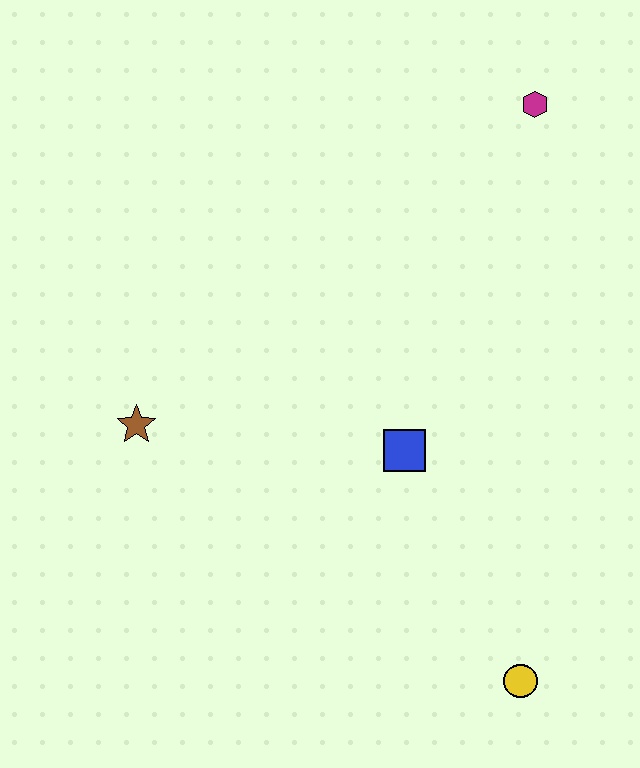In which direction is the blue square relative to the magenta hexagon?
The blue square is below the magenta hexagon.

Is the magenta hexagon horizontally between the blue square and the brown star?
No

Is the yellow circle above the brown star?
No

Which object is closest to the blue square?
The yellow circle is closest to the blue square.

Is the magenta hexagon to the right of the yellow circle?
Yes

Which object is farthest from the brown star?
The magenta hexagon is farthest from the brown star.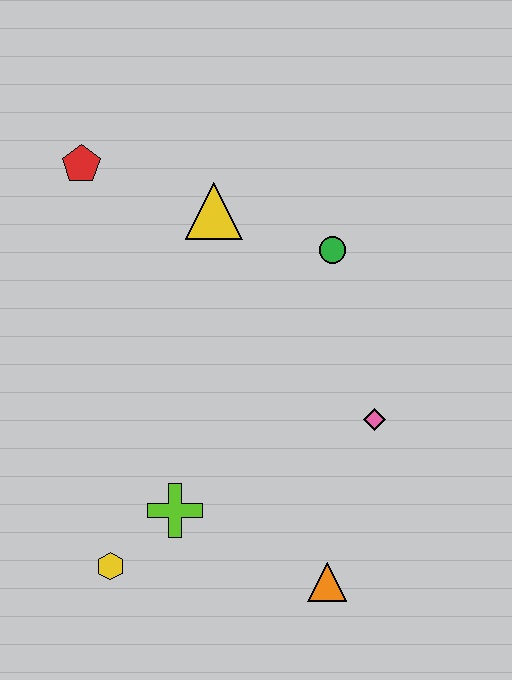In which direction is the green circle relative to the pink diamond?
The green circle is above the pink diamond.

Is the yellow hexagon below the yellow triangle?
Yes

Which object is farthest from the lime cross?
The red pentagon is farthest from the lime cross.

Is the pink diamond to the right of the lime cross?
Yes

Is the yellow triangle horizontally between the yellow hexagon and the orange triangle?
Yes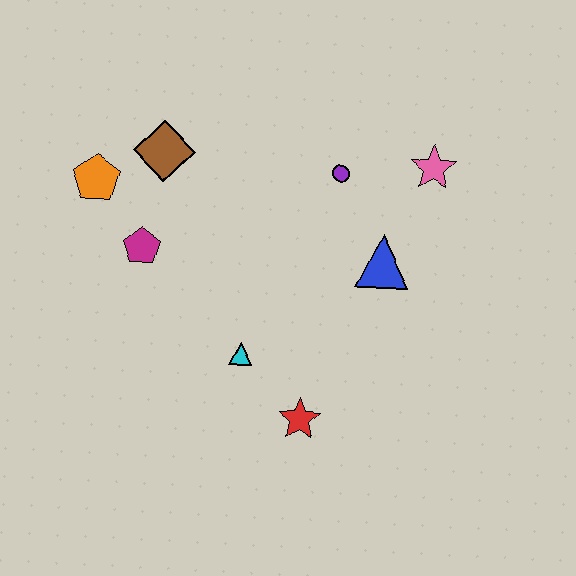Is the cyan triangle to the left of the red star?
Yes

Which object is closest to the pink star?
The purple circle is closest to the pink star.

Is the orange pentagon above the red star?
Yes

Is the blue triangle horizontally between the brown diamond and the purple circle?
No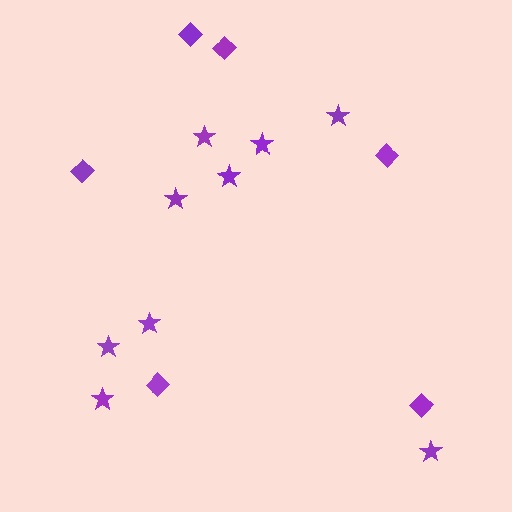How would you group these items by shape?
There are 2 groups: one group of diamonds (6) and one group of stars (9).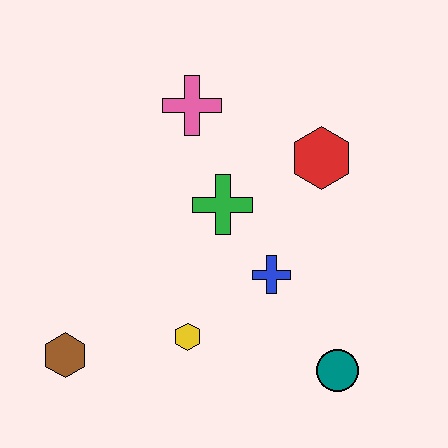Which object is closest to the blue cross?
The green cross is closest to the blue cross.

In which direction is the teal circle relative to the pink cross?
The teal circle is below the pink cross.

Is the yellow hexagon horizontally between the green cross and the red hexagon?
No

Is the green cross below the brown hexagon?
No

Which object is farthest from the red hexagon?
The brown hexagon is farthest from the red hexagon.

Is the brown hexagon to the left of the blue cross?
Yes